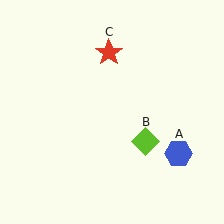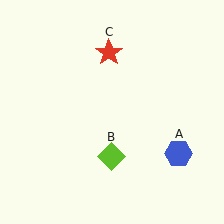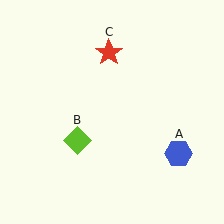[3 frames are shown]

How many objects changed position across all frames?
1 object changed position: lime diamond (object B).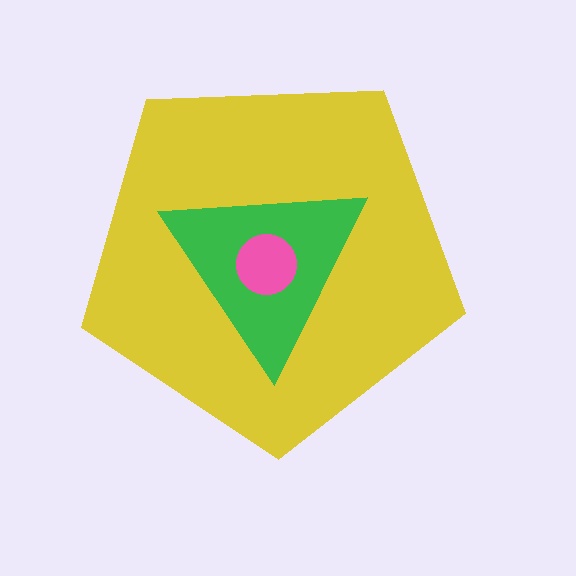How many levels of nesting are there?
3.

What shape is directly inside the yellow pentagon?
The green triangle.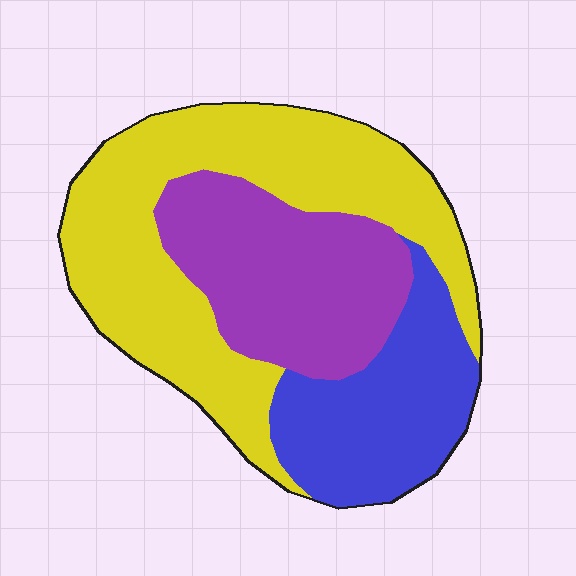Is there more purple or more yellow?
Yellow.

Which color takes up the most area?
Yellow, at roughly 50%.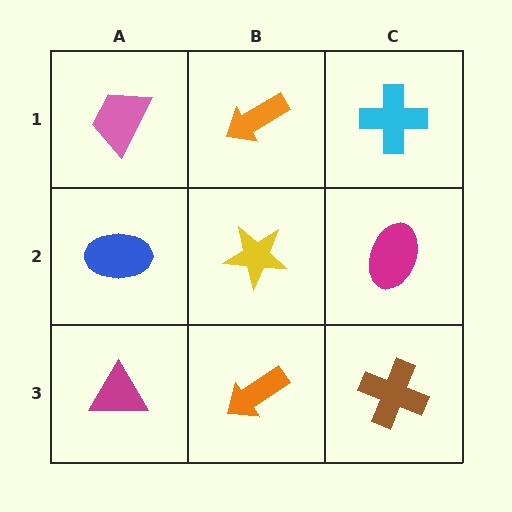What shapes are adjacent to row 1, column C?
A magenta ellipse (row 2, column C), an orange arrow (row 1, column B).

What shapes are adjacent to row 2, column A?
A pink trapezoid (row 1, column A), a magenta triangle (row 3, column A), a yellow star (row 2, column B).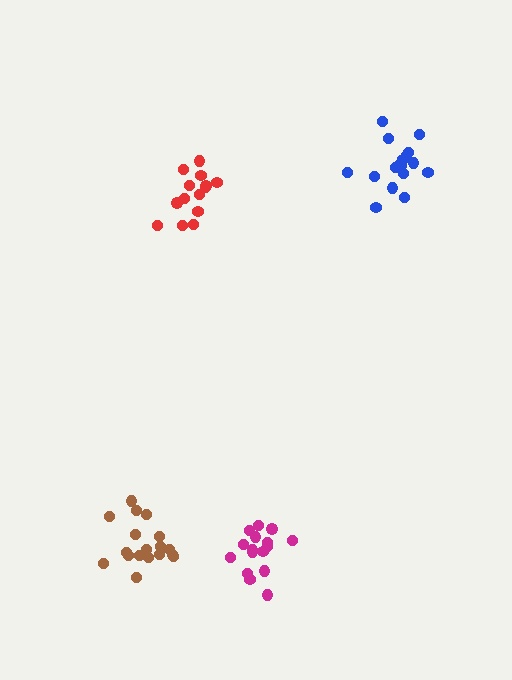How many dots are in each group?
Group 1: 14 dots, Group 2: 16 dots, Group 3: 17 dots, Group 4: 19 dots (66 total).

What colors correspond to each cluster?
The clusters are colored: red, magenta, blue, brown.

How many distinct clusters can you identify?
There are 4 distinct clusters.